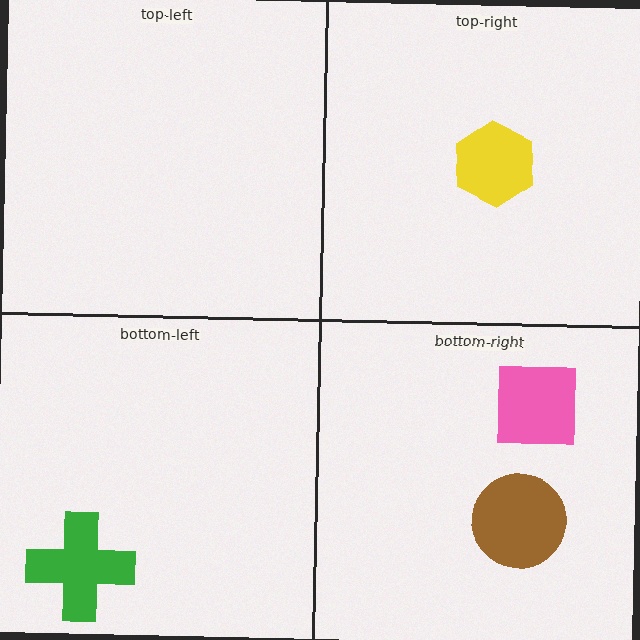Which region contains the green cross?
The bottom-left region.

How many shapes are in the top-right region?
1.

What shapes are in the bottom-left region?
The green cross.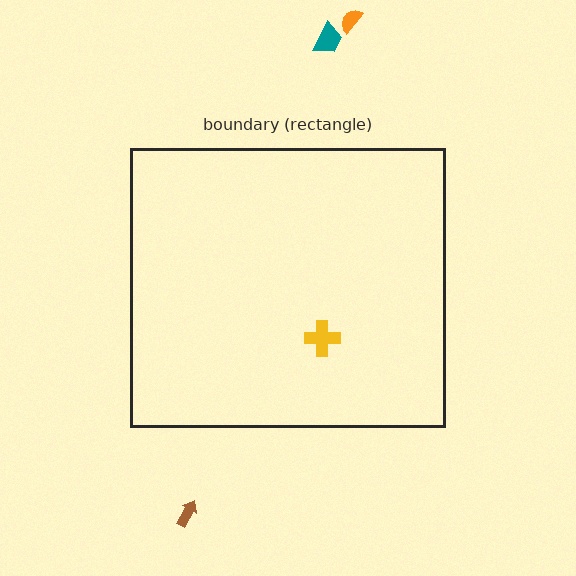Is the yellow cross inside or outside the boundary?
Inside.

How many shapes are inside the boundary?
1 inside, 3 outside.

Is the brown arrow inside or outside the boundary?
Outside.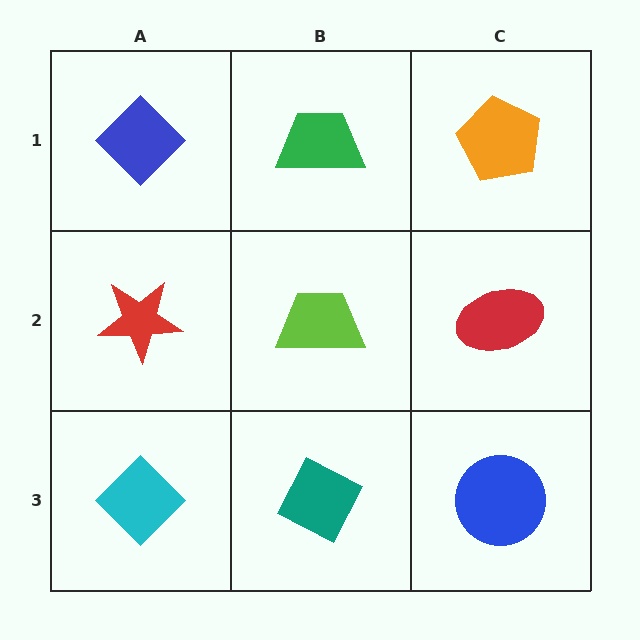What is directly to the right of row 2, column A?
A lime trapezoid.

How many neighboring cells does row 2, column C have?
3.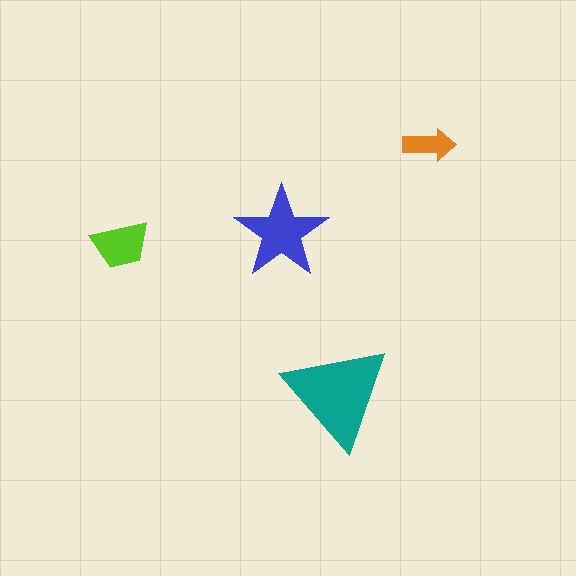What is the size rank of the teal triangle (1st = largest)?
1st.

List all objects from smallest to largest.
The orange arrow, the lime trapezoid, the blue star, the teal triangle.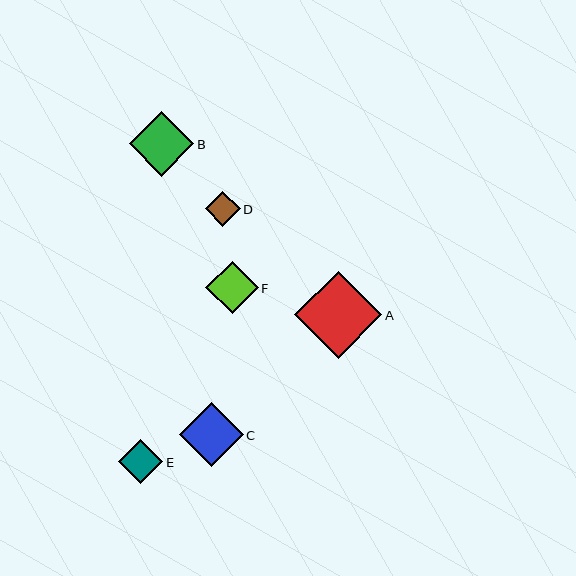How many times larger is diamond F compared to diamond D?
Diamond F is approximately 1.5 times the size of diamond D.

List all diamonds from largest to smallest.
From largest to smallest: A, B, C, F, E, D.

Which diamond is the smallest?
Diamond D is the smallest with a size of approximately 35 pixels.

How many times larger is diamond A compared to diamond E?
Diamond A is approximately 2.0 times the size of diamond E.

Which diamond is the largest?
Diamond A is the largest with a size of approximately 88 pixels.